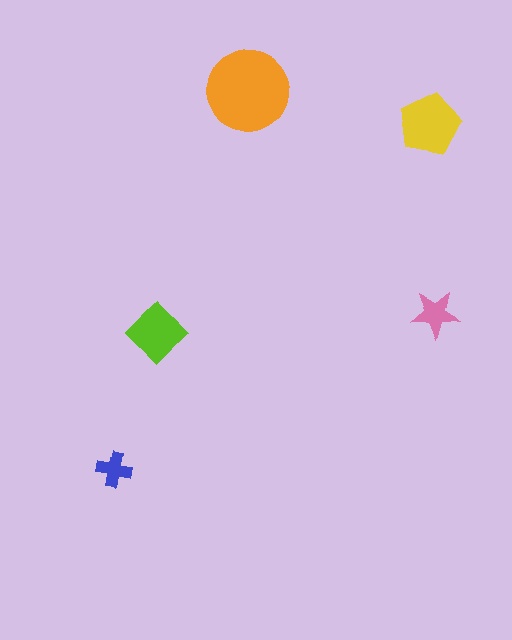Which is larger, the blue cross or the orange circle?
The orange circle.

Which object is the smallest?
The blue cross.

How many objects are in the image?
There are 5 objects in the image.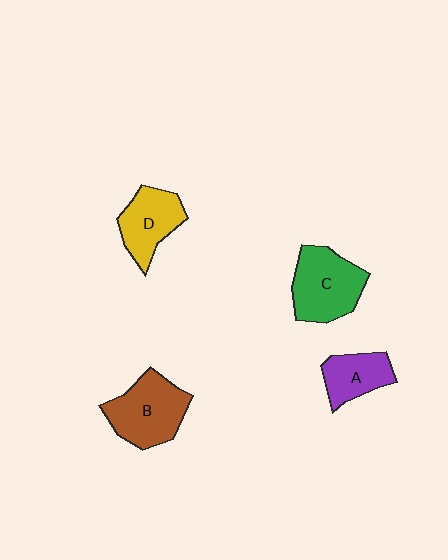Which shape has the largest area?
Shape B (brown).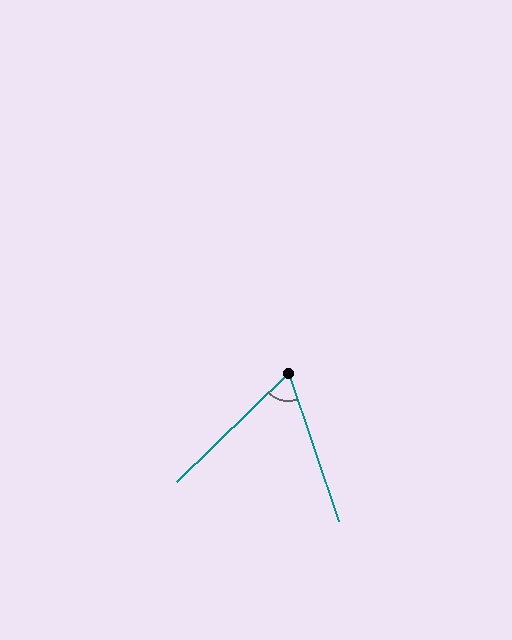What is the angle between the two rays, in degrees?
Approximately 65 degrees.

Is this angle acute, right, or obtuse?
It is acute.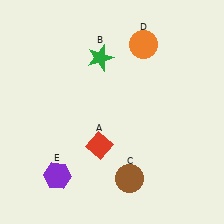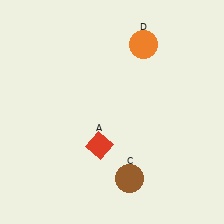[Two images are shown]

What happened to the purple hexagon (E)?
The purple hexagon (E) was removed in Image 2. It was in the bottom-left area of Image 1.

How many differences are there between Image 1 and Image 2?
There are 2 differences between the two images.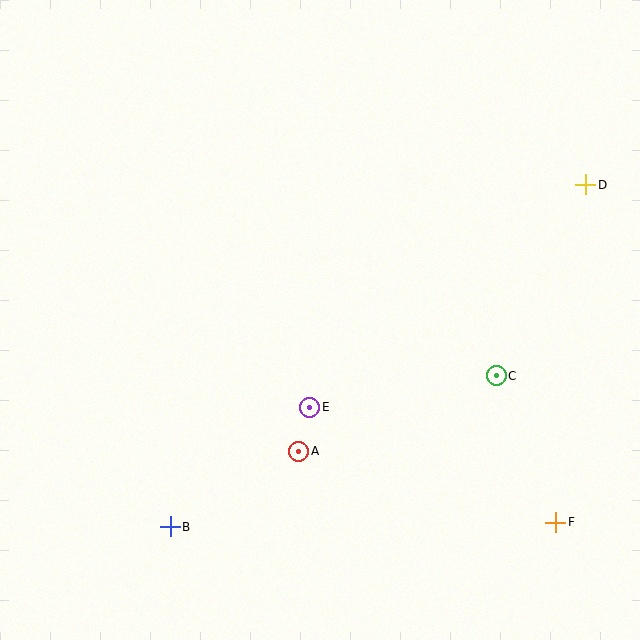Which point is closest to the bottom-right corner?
Point F is closest to the bottom-right corner.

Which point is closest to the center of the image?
Point E at (310, 407) is closest to the center.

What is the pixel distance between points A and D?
The distance between A and D is 392 pixels.